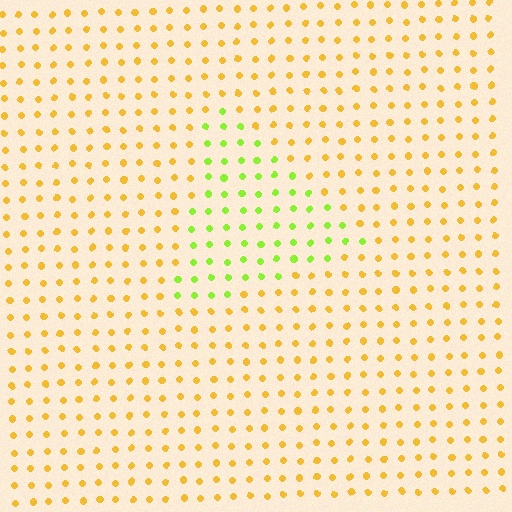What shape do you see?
I see a triangle.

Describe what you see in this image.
The image is filled with small yellow elements in a uniform arrangement. A triangle-shaped region is visible where the elements are tinted to a slightly different hue, forming a subtle color boundary.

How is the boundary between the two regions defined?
The boundary is defined purely by a slight shift in hue (about 50 degrees). Spacing, size, and orientation are identical on both sides.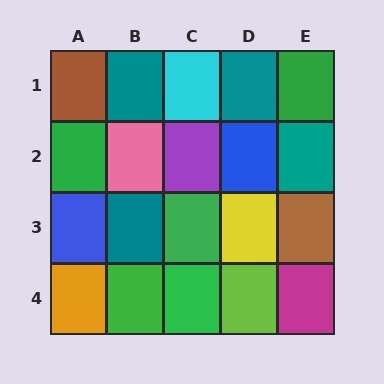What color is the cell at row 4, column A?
Orange.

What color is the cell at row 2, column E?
Teal.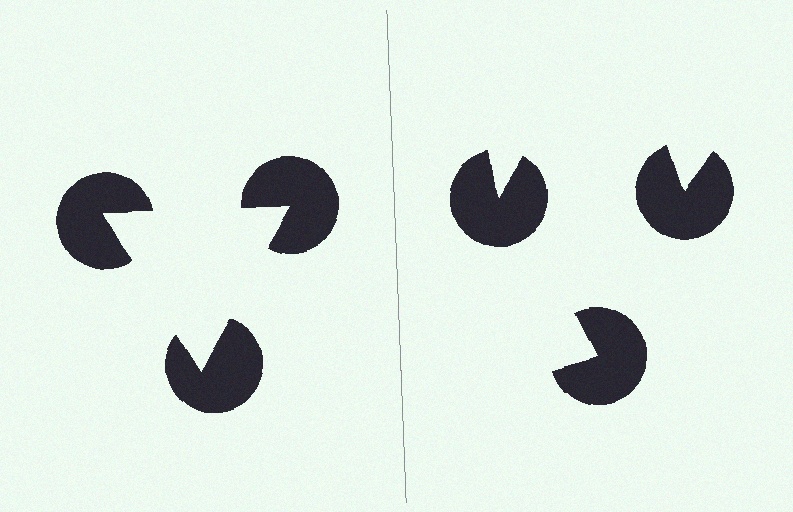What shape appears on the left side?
An illusory triangle.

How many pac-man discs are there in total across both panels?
6 — 3 on each side.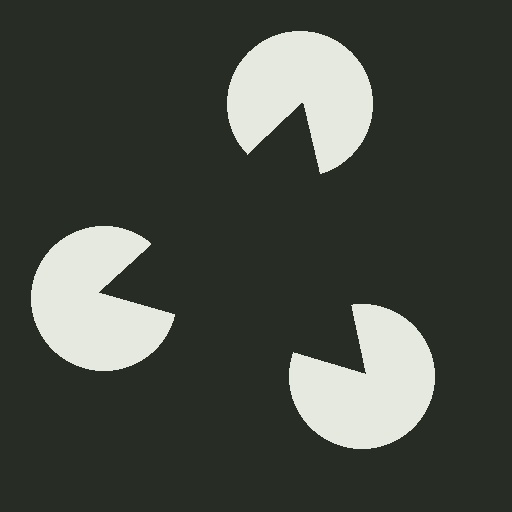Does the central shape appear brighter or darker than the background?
It typically appears slightly darker than the background, even though no actual brightness change is drawn.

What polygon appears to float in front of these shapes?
An illusory triangle — its edges are inferred from the aligned wedge cuts in the pac-man discs, not physically drawn.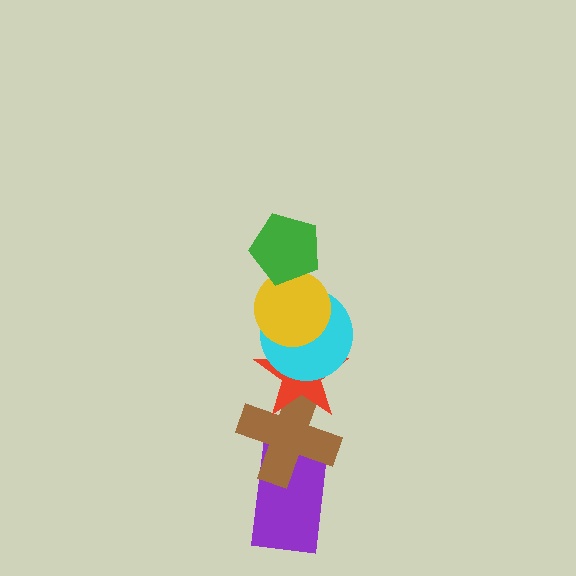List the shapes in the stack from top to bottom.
From top to bottom: the green pentagon, the yellow circle, the cyan circle, the red star, the brown cross, the purple rectangle.